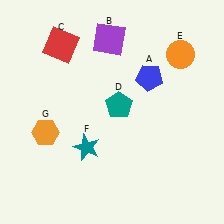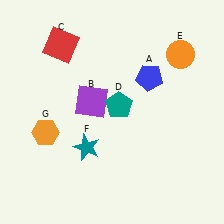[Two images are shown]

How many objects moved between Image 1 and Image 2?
1 object moved between the two images.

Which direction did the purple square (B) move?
The purple square (B) moved down.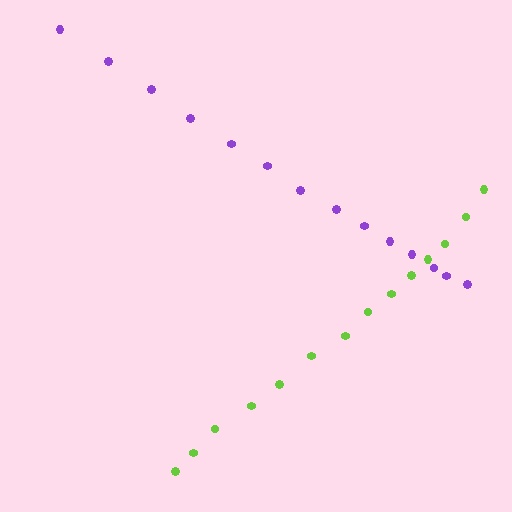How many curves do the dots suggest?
There are 2 distinct paths.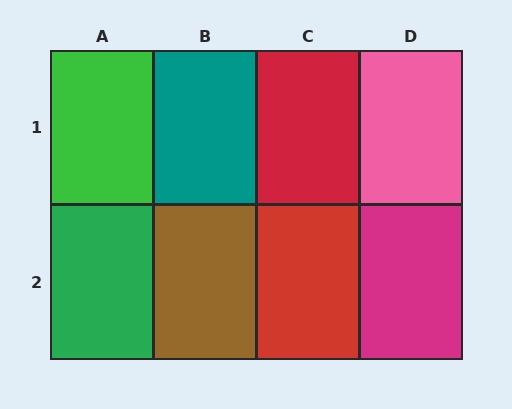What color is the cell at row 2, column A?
Green.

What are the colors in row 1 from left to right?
Green, teal, red, pink.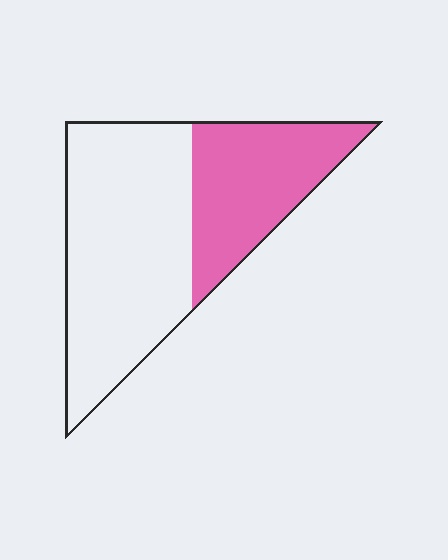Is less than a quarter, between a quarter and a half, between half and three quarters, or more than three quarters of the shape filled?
Between a quarter and a half.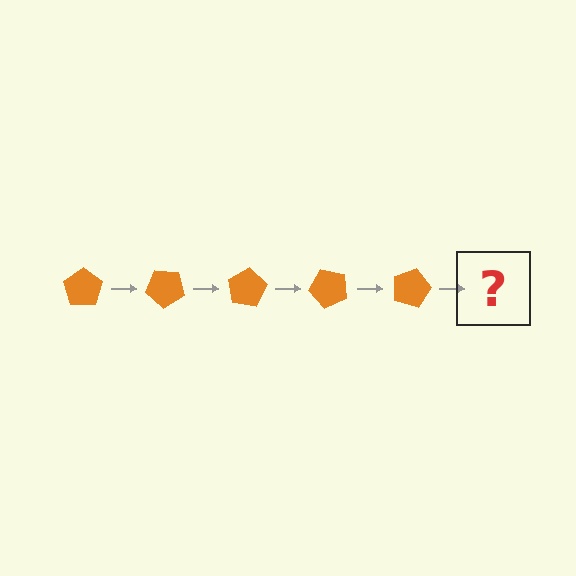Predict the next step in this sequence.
The next step is an orange pentagon rotated 200 degrees.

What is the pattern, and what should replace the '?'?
The pattern is that the pentagon rotates 40 degrees each step. The '?' should be an orange pentagon rotated 200 degrees.